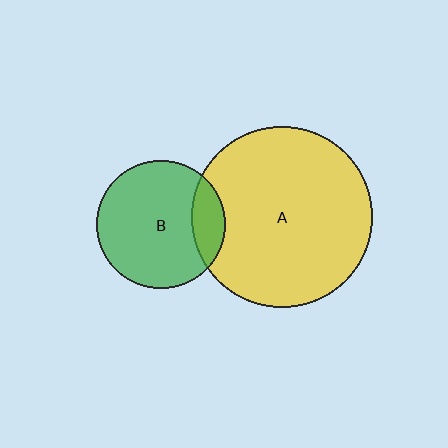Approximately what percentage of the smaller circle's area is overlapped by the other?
Approximately 15%.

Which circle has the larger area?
Circle A (yellow).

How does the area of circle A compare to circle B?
Approximately 2.0 times.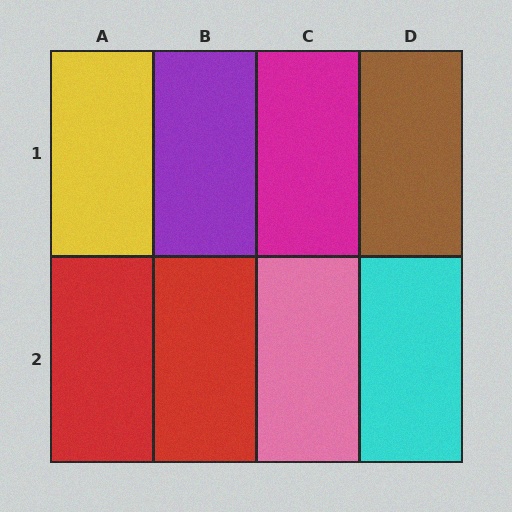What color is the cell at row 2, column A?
Red.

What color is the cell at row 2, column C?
Pink.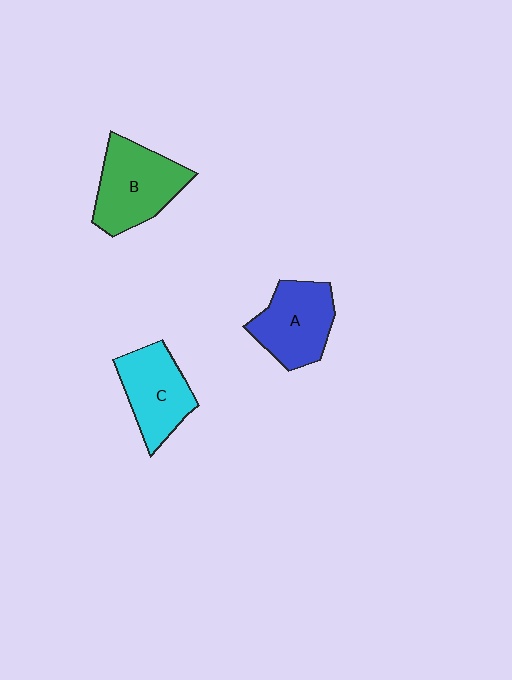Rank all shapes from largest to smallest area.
From largest to smallest: B (green), A (blue), C (cyan).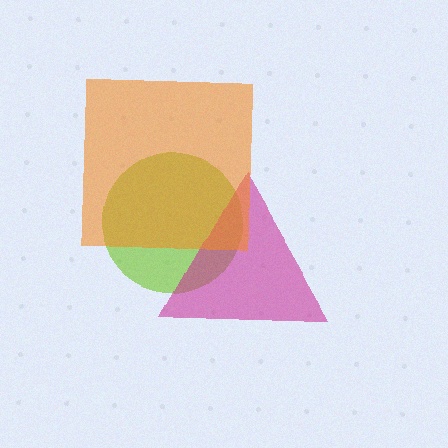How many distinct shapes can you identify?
There are 3 distinct shapes: a lime circle, a magenta triangle, an orange square.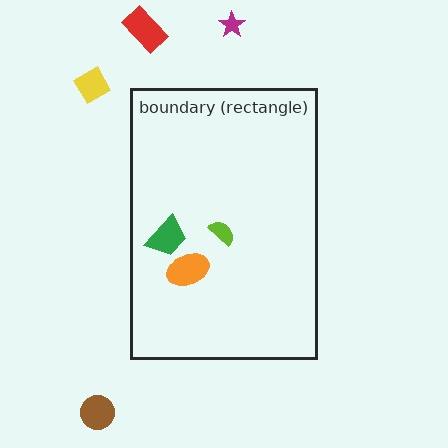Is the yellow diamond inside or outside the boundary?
Outside.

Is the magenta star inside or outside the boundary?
Outside.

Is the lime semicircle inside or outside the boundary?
Inside.